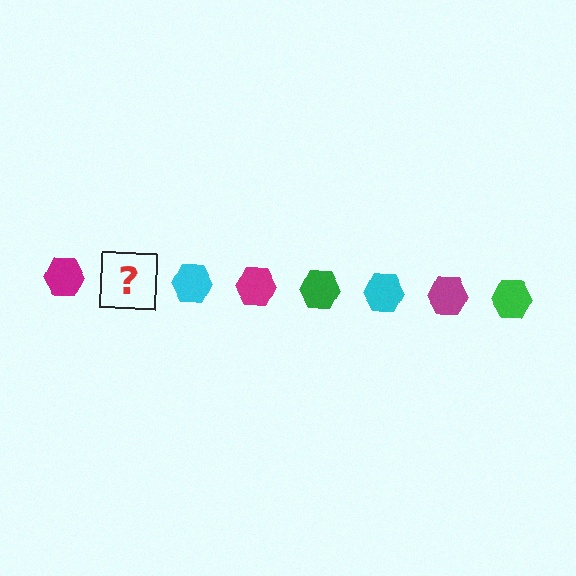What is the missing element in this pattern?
The missing element is a green hexagon.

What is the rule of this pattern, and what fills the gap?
The rule is that the pattern cycles through magenta, green, cyan hexagons. The gap should be filled with a green hexagon.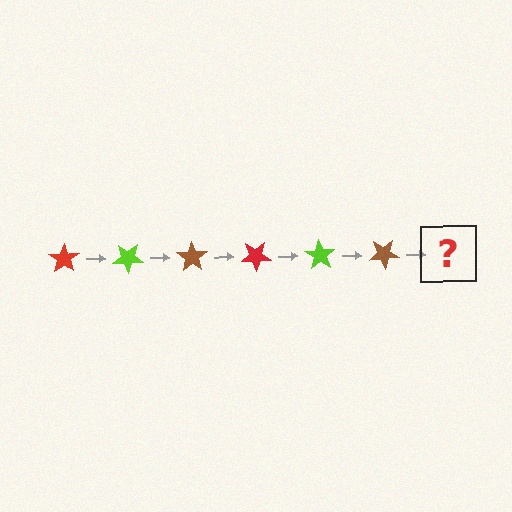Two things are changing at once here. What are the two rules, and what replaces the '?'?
The two rules are that it rotates 35 degrees each step and the color cycles through red, lime, and brown. The '?' should be a red star, rotated 210 degrees from the start.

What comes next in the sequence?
The next element should be a red star, rotated 210 degrees from the start.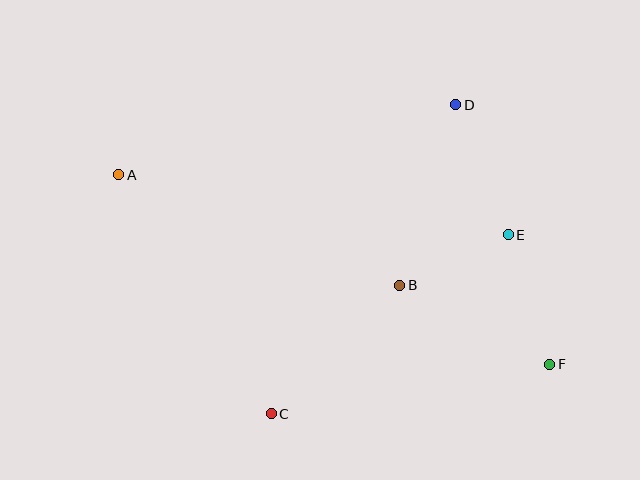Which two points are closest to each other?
Points B and E are closest to each other.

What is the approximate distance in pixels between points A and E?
The distance between A and E is approximately 394 pixels.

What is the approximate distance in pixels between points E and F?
The distance between E and F is approximately 136 pixels.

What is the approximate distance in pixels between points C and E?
The distance between C and E is approximately 297 pixels.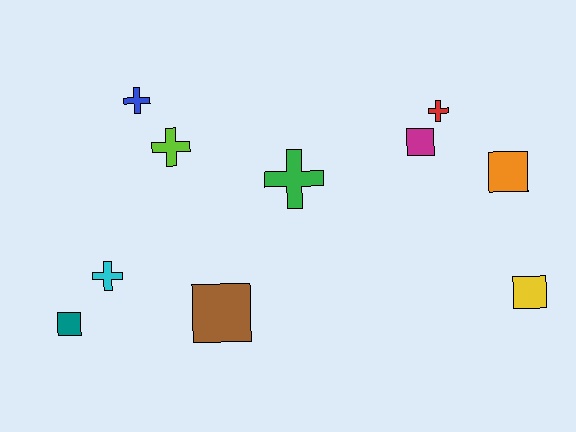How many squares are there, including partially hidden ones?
There are 5 squares.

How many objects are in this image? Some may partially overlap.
There are 10 objects.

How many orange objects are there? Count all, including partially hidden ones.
There is 1 orange object.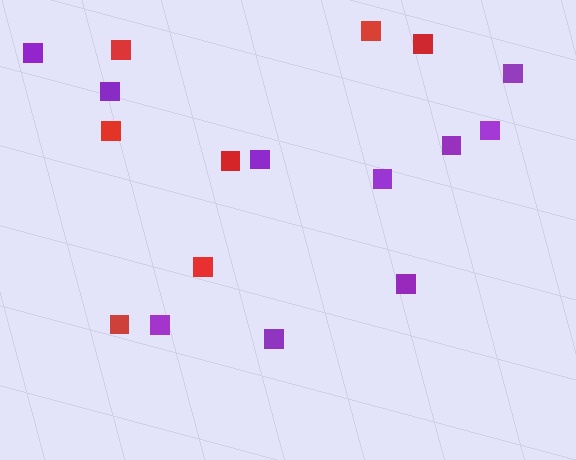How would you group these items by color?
There are 2 groups: one group of red squares (7) and one group of purple squares (10).